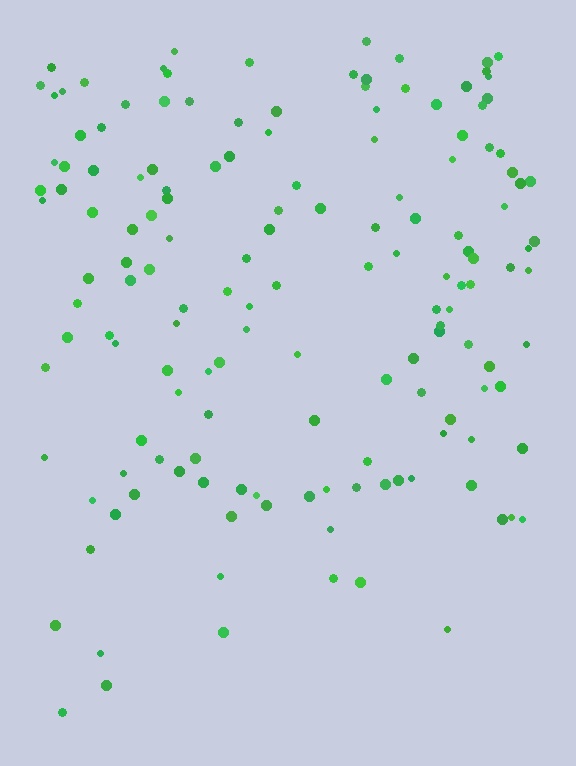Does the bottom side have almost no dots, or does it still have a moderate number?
Still a moderate number, just noticeably fewer than the top.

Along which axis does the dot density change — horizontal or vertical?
Vertical.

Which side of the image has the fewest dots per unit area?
The bottom.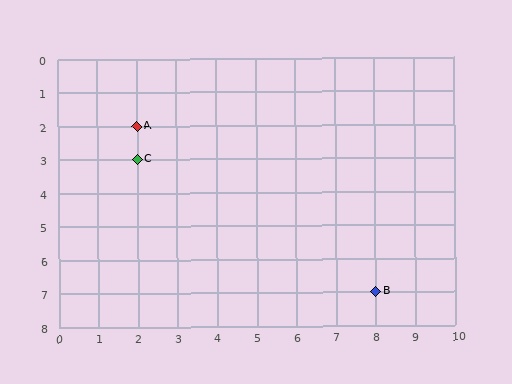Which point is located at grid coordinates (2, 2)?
Point A is at (2, 2).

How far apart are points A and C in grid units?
Points A and C are 1 row apart.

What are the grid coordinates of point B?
Point B is at grid coordinates (8, 7).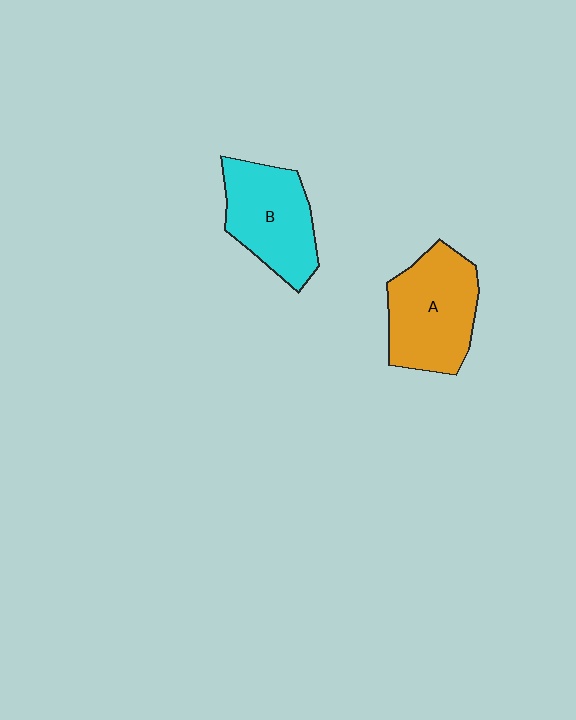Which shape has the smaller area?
Shape B (cyan).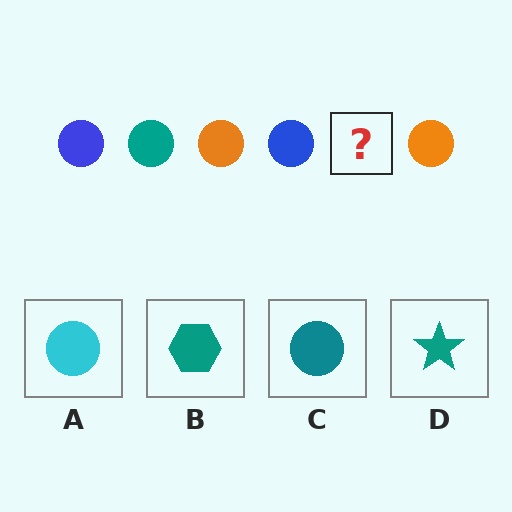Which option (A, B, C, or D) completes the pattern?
C.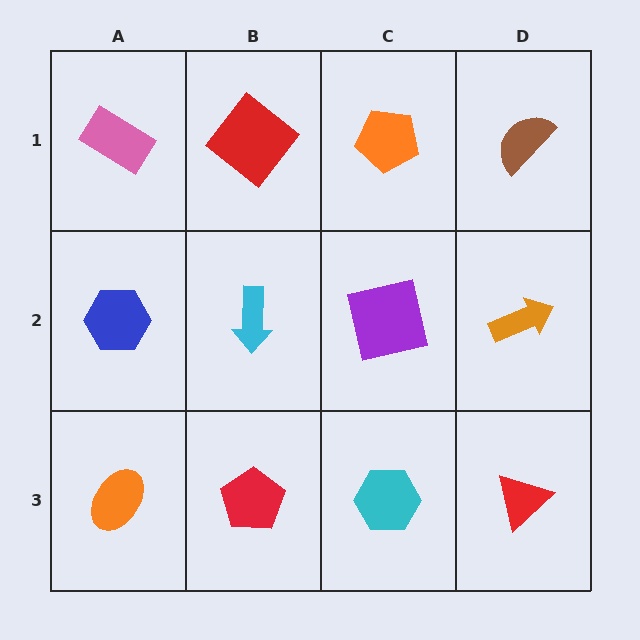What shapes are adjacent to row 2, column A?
A pink rectangle (row 1, column A), an orange ellipse (row 3, column A), a cyan arrow (row 2, column B).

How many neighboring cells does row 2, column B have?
4.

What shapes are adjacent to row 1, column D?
An orange arrow (row 2, column D), an orange pentagon (row 1, column C).